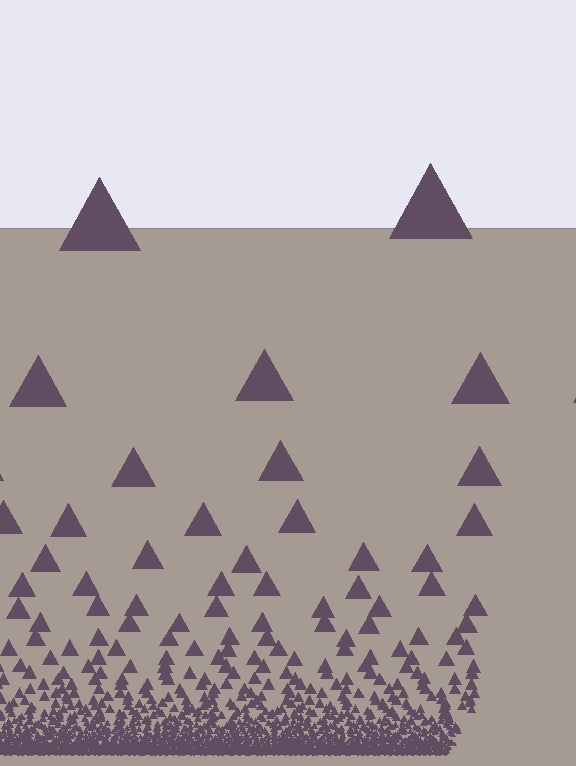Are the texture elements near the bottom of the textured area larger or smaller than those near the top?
Smaller. The gradient is inverted — elements near the bottom are smaller and denser.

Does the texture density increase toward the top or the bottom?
Density increases toward the bottom.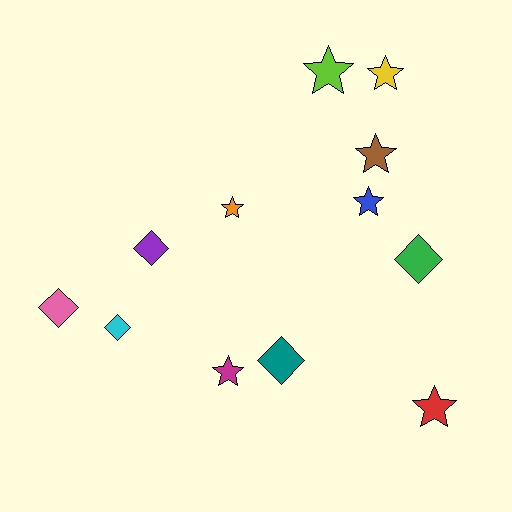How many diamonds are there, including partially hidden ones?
There are 5 diamonds.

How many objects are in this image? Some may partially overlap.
There are 12 objects.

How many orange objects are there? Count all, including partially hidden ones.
There is 1 orange object.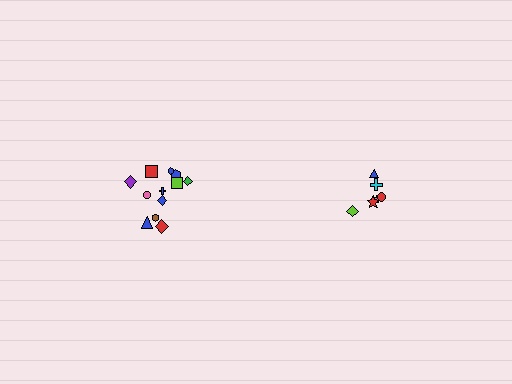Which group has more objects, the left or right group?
The left group.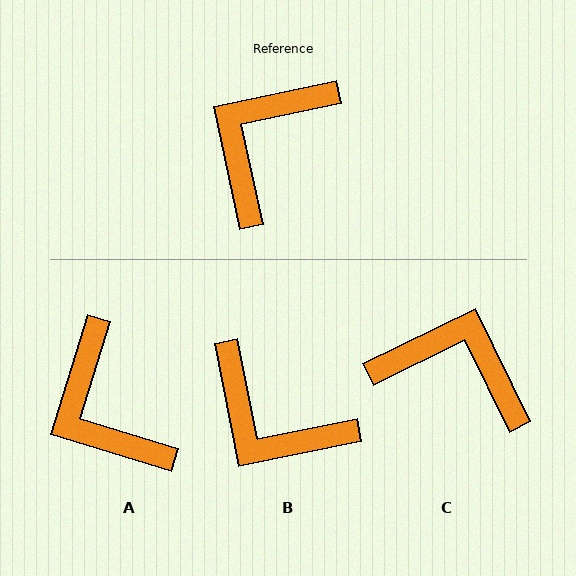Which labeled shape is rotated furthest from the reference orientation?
B, about 89 degrees away.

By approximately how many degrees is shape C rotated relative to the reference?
Approximately 76 degrees clockwise.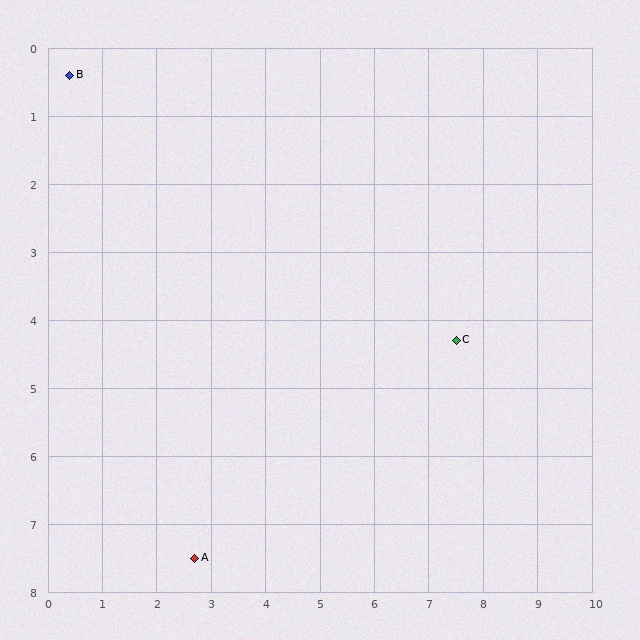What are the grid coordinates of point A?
Point A is at approximately (2.7, 7.5).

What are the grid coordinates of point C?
Point C is at approximately (7.5, 4.3).